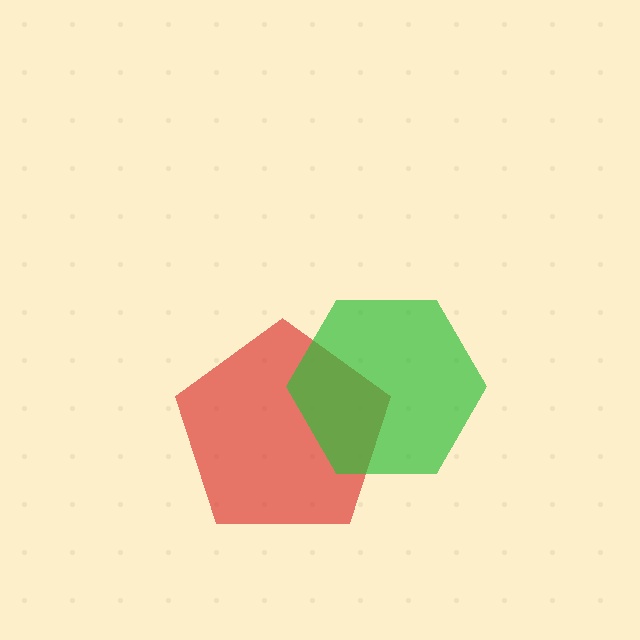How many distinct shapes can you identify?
There are 2 distinct shapes: a red pentagon, a green hexagon.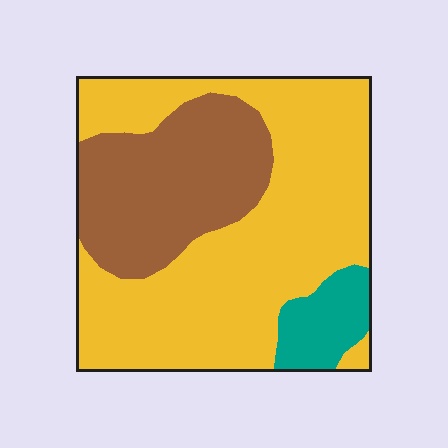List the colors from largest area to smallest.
From largest to smallest: yellow, brown, teal.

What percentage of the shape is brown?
Brown covers about 30% of the shape.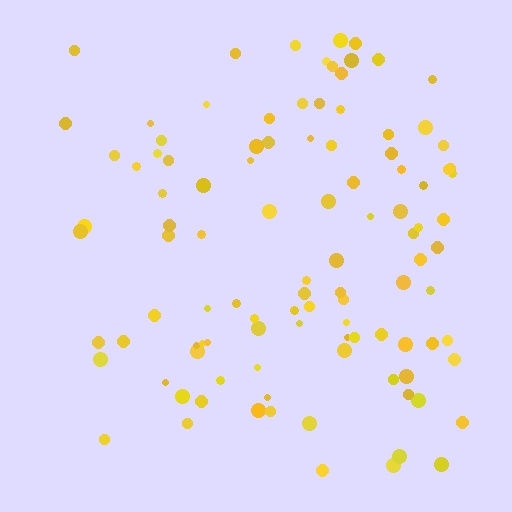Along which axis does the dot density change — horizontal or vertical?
Horizontal.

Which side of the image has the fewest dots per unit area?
The left.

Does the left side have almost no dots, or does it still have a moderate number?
Still a moderate number, just noticeably fewer than the right.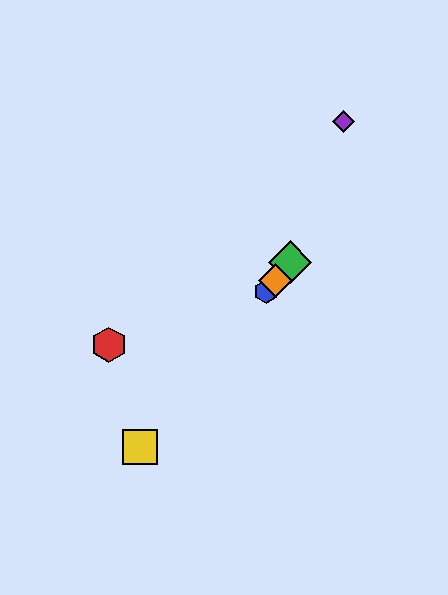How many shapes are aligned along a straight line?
4 shapes (the blue hexagon, the green diamond, the yellow square, the orange diamond) are aligned along a straight line.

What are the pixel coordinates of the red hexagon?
The red hexagon is at (109, 345).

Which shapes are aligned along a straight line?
The blue hexagon, the green diamond, the yellow square, the orange diamond are aligned along a straight line.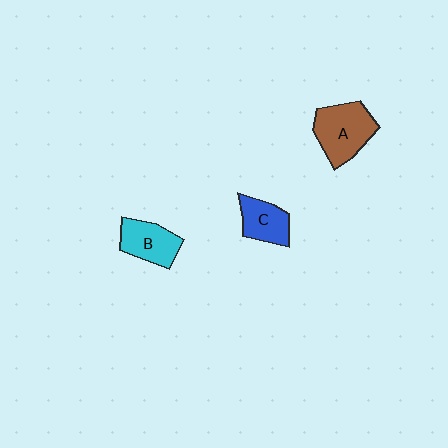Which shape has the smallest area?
Shape C (blue).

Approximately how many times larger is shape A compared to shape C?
Approximately 1.5 times.